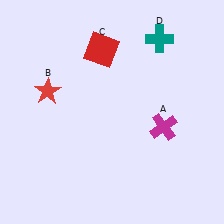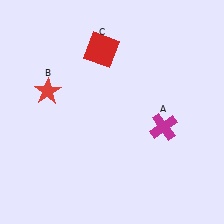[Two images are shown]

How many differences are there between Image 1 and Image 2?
There is 1 difference between the two images.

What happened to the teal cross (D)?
The teal cross (D) was removed in Image 2. It was in the top-right area of Image 1.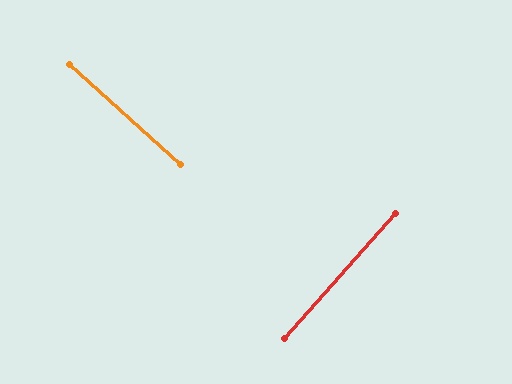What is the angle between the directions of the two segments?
Approximately 89 degrees.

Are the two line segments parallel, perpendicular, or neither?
Perpendicular — they meet at approximately 89°.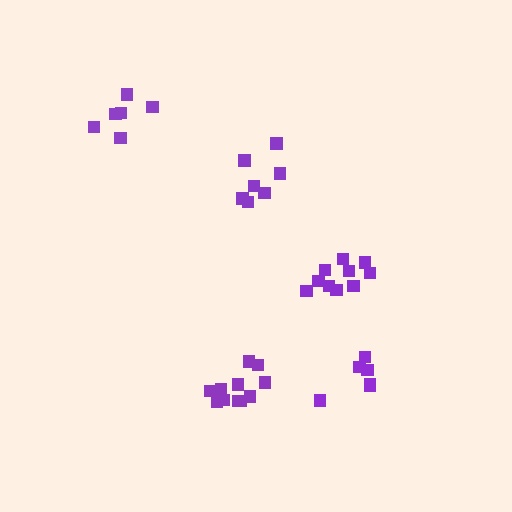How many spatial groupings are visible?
There are 5 spatial groupings.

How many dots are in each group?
Group 1: 6 dots, Group 2: 6 dots, Group 3: 11 dots, Group 4: 10 dots, Group 5: 7 dots (40 total).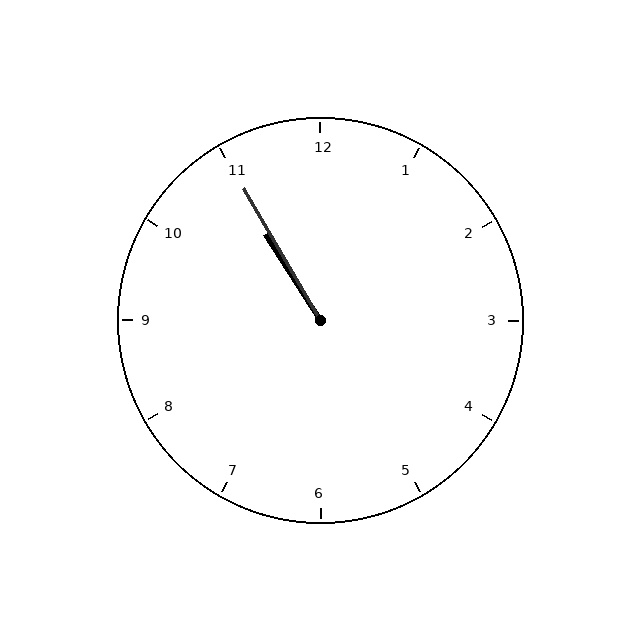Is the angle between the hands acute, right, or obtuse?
It is acute.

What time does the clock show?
10:55.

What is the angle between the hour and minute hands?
Approximately 2 degrees.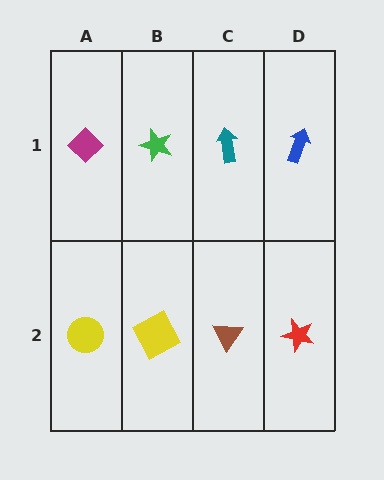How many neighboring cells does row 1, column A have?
2.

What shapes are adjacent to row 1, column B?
A yellow square (row 2, column B), a magenta diamond (row 1, column A), a teal arrow (row 1, column C).